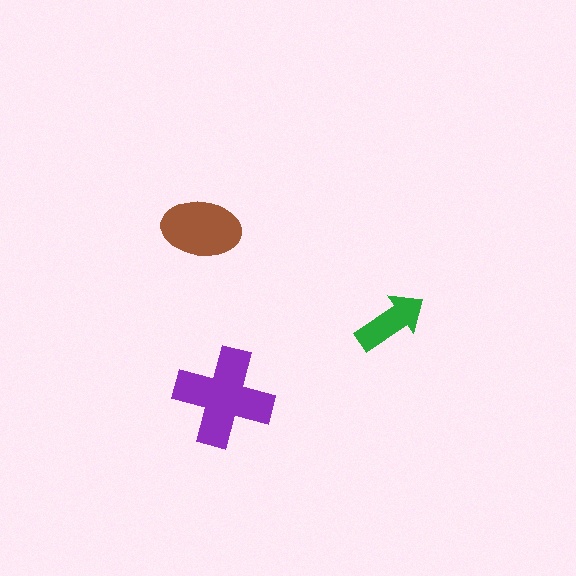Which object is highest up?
The brown ellipse is topmost.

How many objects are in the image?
There are 3 objects in the image.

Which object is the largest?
The purple cross.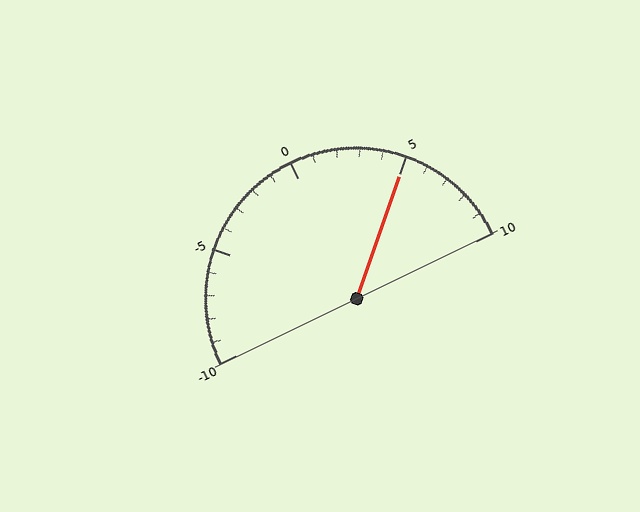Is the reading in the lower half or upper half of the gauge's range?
The reading is in the upper half of the range (-10 to 10).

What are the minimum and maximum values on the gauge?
The gauge ranges from -10 to 10.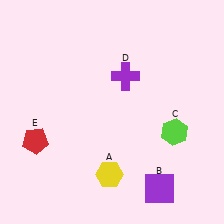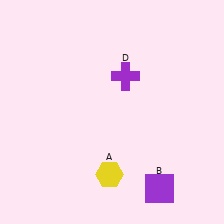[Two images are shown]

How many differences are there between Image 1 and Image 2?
There are 2 differences between the two images.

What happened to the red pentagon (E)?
The red pentagon (E) was removed in Image 2. It was in the bottom-left area of Image 1.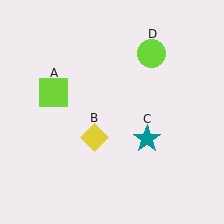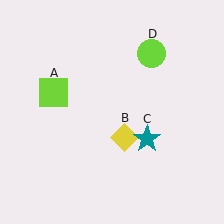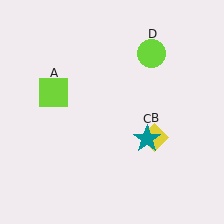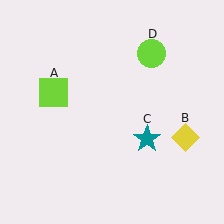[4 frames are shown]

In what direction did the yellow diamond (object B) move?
The yellow diamond (object B) moved right.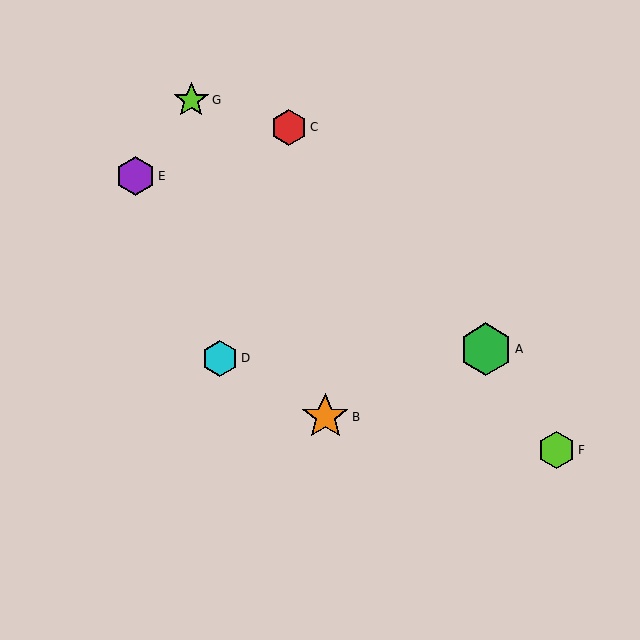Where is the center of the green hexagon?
The center of the green hexagon is at (486, 349).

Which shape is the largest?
The green hexagon (labeled A) is the largest.